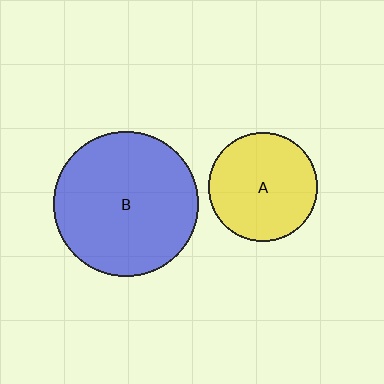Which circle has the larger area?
Circle B (blue).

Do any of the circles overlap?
No, none of the circles overlap.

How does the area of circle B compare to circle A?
Approximately 1.8 times.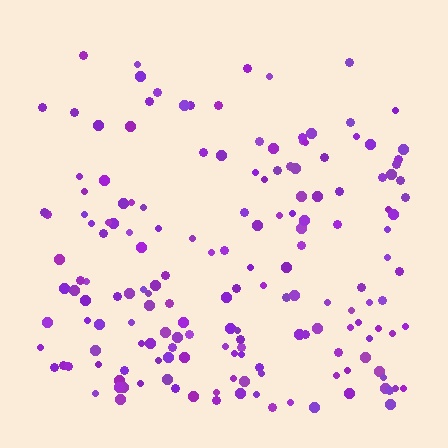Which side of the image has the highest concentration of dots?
The bottom.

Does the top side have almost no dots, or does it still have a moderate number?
Still a moderate number, just noticeably fewer than the bottom.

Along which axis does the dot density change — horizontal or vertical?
Vertical.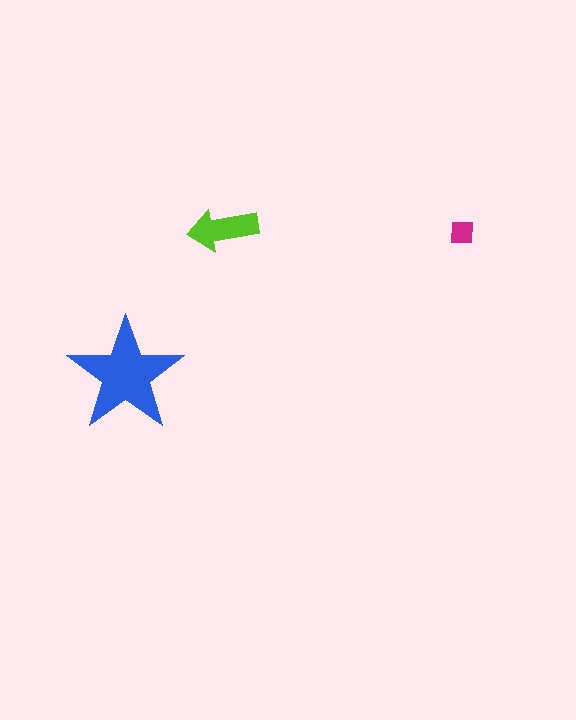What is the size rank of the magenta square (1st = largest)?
3rd.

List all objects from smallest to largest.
The magenta square, the lime arrow, the blue star.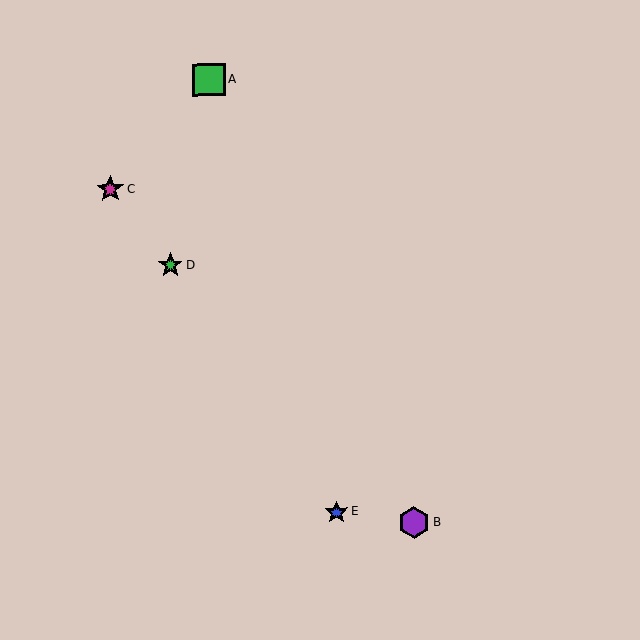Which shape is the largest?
The green square (labeled A) is the largest.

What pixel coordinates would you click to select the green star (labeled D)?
Click at (170, 265) to select the green star D.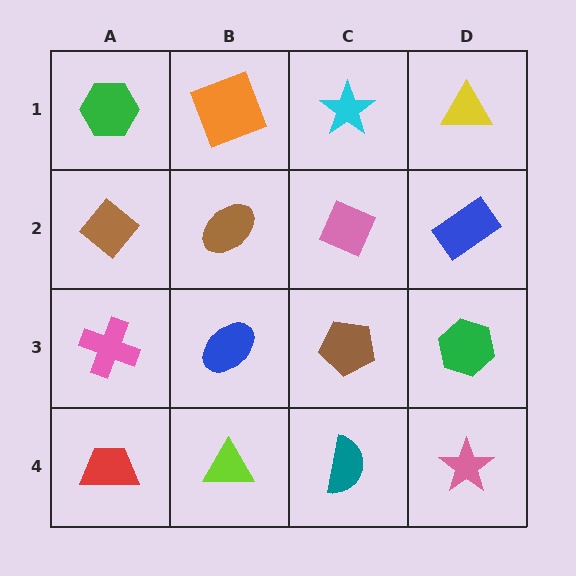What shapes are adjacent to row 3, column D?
A blue rectangle (row 2, column D), a pink star (row 4, column D), a brown pentagon (row 3, column C).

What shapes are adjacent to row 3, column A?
A brown diamond (row 2, column A), a red trapezoid (row 4, column A), a blue ellipse (row 3, column B).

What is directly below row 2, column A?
A pink cross.